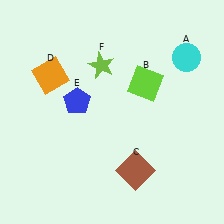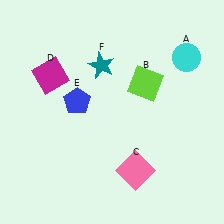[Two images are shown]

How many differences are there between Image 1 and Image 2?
There are 3 differences between the two images.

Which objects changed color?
C changed from brown to pink. D changed from orange to magenta. F changed from lime to teal.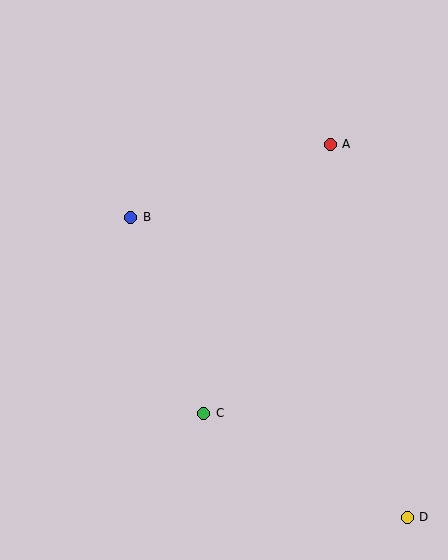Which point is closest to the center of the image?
Point B at (131, 217) is closest to the center.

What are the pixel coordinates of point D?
Point D is at (407, 517).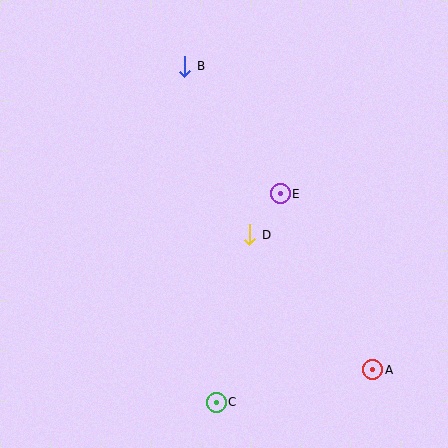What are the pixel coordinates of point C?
Point C is at (216, 402).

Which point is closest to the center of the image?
Point D at (250, 235) is closest to the center.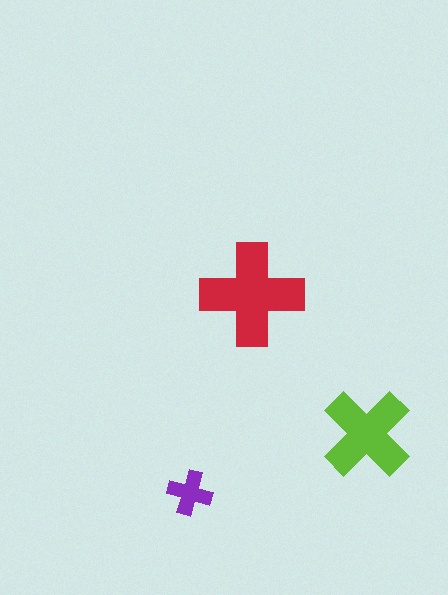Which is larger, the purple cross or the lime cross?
The lime one.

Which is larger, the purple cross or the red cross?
The red one.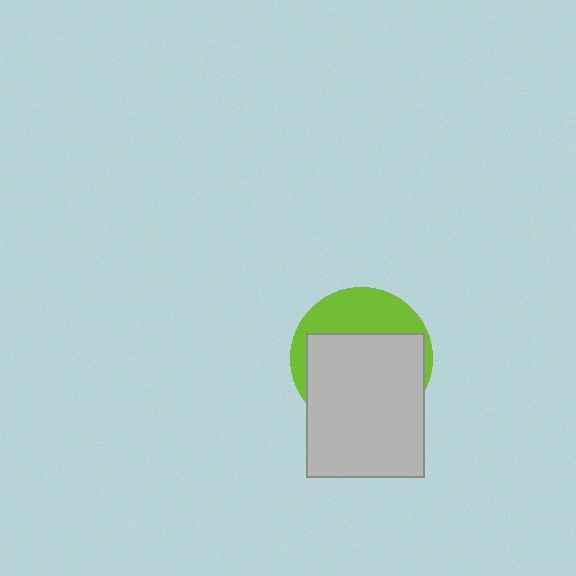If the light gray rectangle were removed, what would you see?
You would see the complete lime circle.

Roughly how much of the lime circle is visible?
A small part of it is visible (roughly 35%).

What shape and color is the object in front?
The object in front is a light gray rectangle.